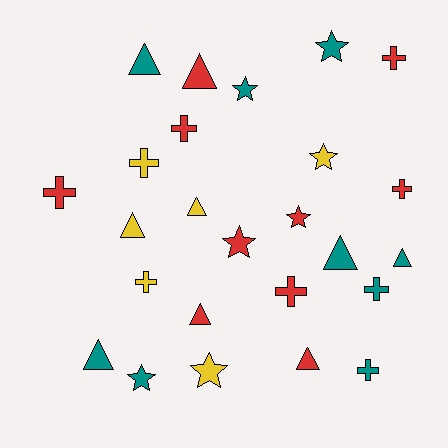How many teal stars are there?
There are 3 teal stars.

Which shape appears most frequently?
Cross, with 9 objects.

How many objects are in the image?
There are 25 objects.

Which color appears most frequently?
Red, with 10 objects.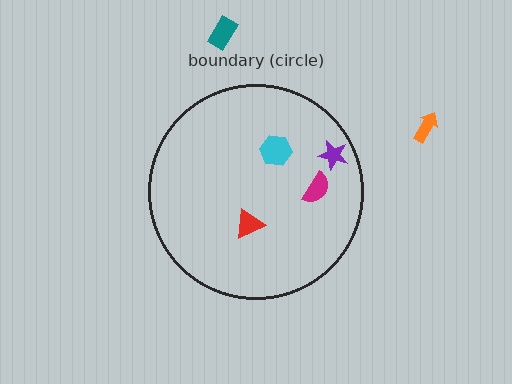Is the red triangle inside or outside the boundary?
Inside.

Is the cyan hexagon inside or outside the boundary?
Inside.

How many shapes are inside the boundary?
4 inside, 2 outside.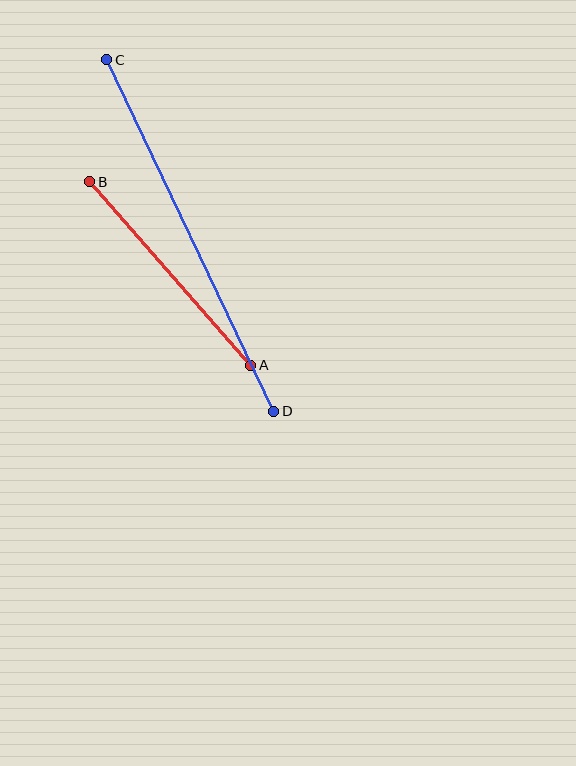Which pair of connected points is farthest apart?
Points C and D are farthest apart.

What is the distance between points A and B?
The distance is approximately 244 pixels.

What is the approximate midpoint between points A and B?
The midpoint is at approximately (170, 274) pixels.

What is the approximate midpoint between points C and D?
The midpoint is at approximately (190, 235) pixels.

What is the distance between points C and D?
The distance is approximately 389 pixels.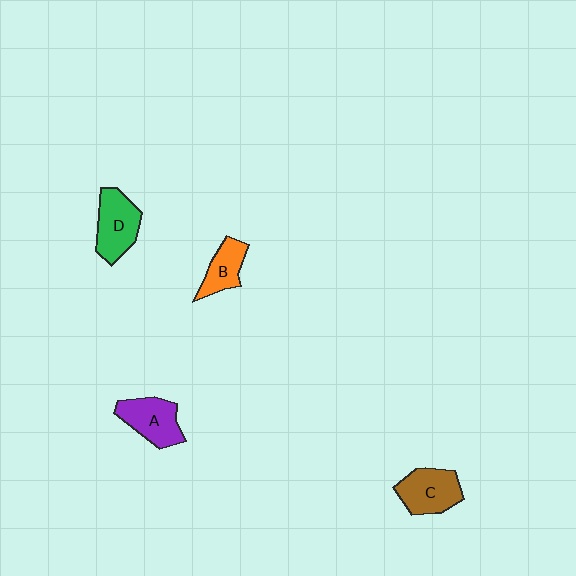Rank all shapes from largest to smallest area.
From largest to smallest: D (green), C (brown), A (purple), B (orange).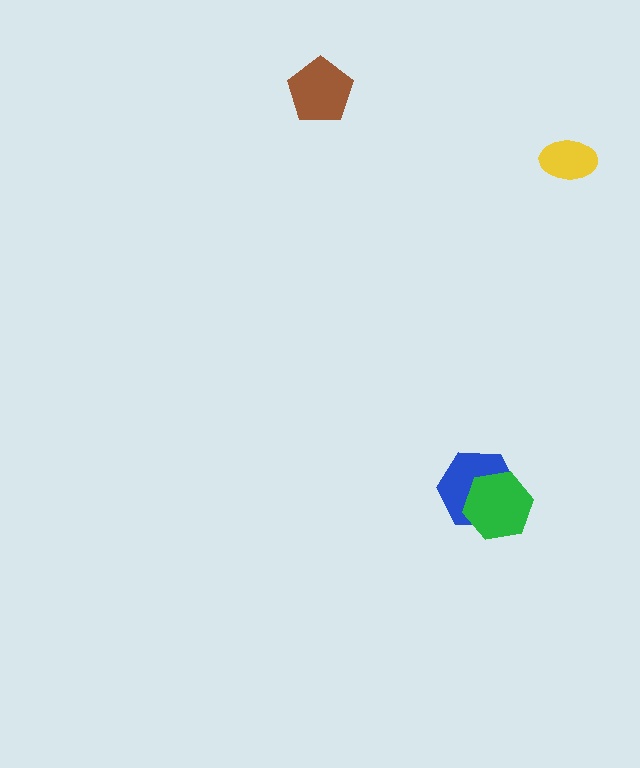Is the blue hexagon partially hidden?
Yes, it is partially covered by another shape.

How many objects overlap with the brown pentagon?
0 objects overlap with the brown pentagon.